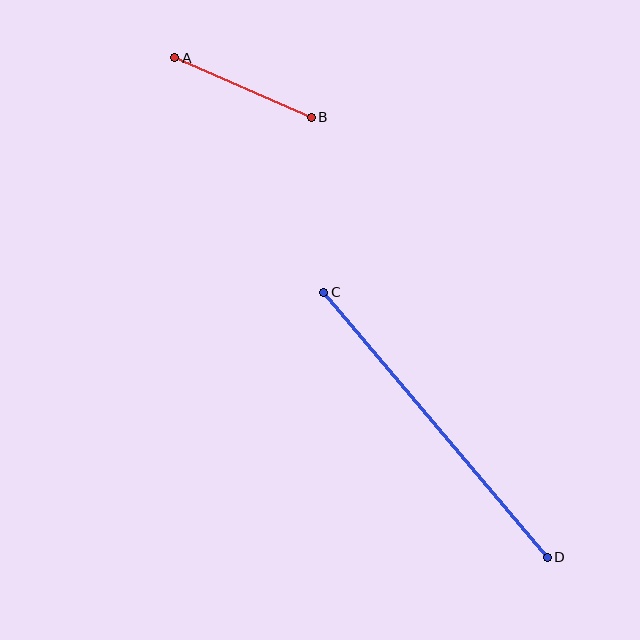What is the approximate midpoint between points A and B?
The midpoint is at approximately (243, 87) pixels.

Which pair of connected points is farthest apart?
Points C and D are farthest apart.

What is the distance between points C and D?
The distance is approximately 347 pixels.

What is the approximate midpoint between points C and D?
The midpoint is at approximately (436, 425) pixels.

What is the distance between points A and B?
The distance is approximately 149 pixels.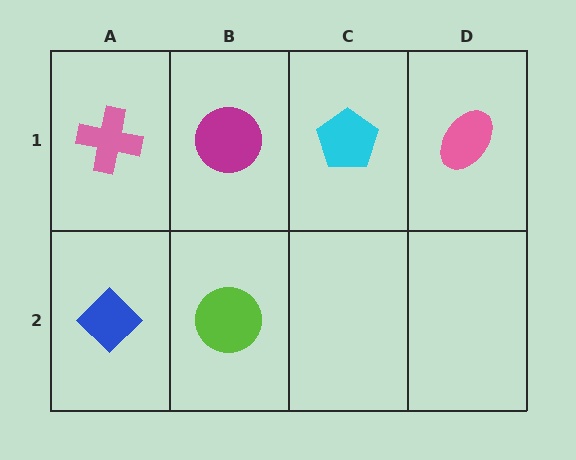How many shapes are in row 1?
4 shapes.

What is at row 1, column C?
A cyan pentagon.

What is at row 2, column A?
A blue diamond.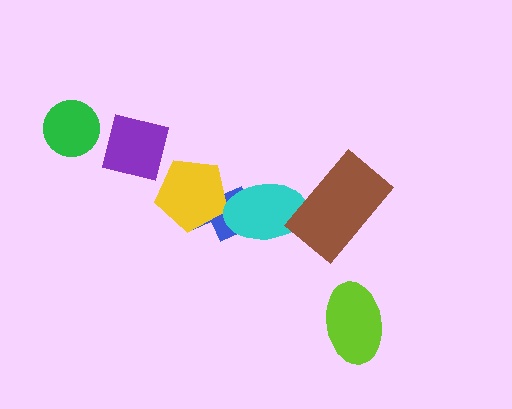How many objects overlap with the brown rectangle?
1 object overlaps with the brown rectangle.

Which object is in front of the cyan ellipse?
The brown rectangle is in front of the cyan ellipse.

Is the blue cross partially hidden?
Yes, it is partially covered by another shape.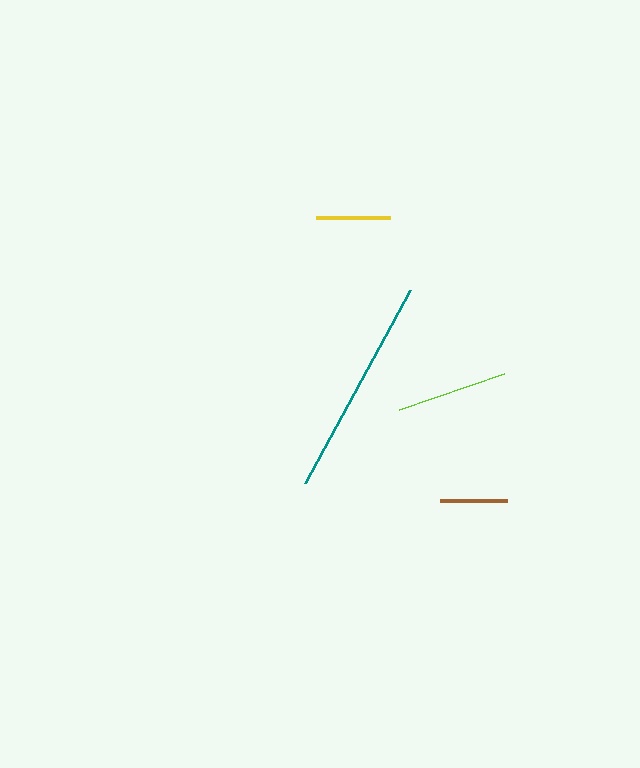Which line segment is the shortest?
The brown line is the shortest at approximately 66 pixels.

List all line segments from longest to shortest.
From longest to shortest: teal, lime, yellow, brown.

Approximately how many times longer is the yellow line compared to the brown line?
The yellow line is approximately 1.1 times the length of the brown line.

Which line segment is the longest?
The teal line is the longest at approximately 220 pixels.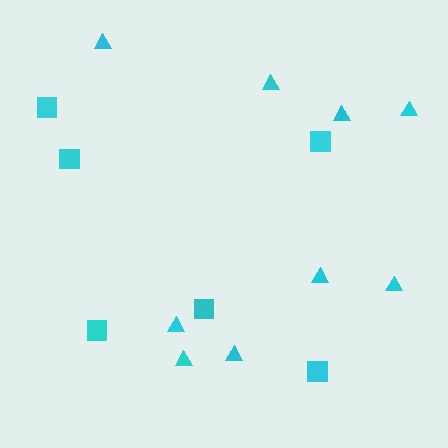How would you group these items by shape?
There are 2 groups: one group of triangles (9) and one group of squares (6).